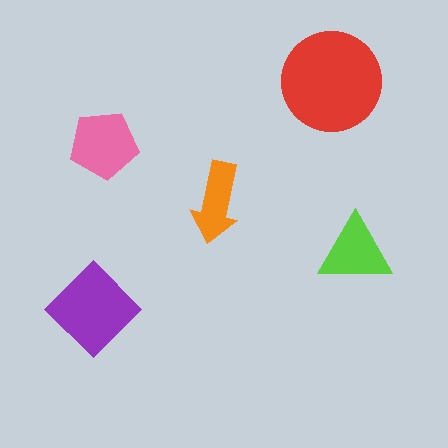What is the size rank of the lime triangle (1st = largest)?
4th.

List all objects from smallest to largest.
The orange arrow, the lime triangle, the pink pentagon, the purple diamond, the red circle.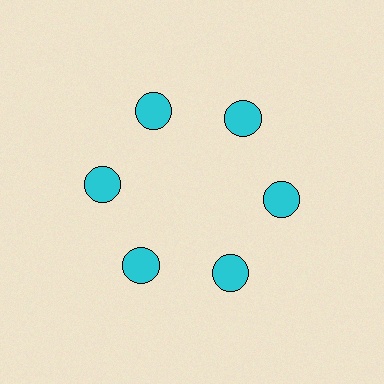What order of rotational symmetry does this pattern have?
This pattern has 6-fold rotational symmetry.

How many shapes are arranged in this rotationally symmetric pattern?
There are 6 shapes, arranged in 6 groups of 1.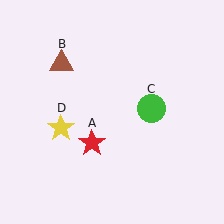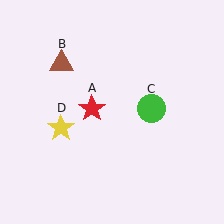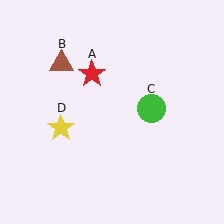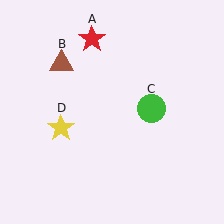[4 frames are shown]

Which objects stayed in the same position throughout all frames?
Brown triangle (object B) and green circle (object C) and yellow star (object D) remained stationary.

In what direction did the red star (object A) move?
The red star (object A) moved up.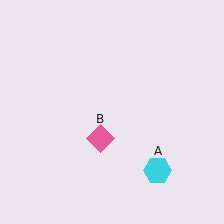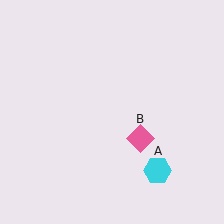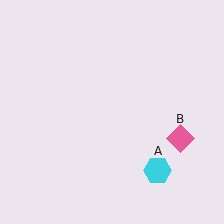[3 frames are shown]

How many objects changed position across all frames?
1 object changed position: pink diamond (object B).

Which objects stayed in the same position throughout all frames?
Cyan hexagon (object A) remained stationary.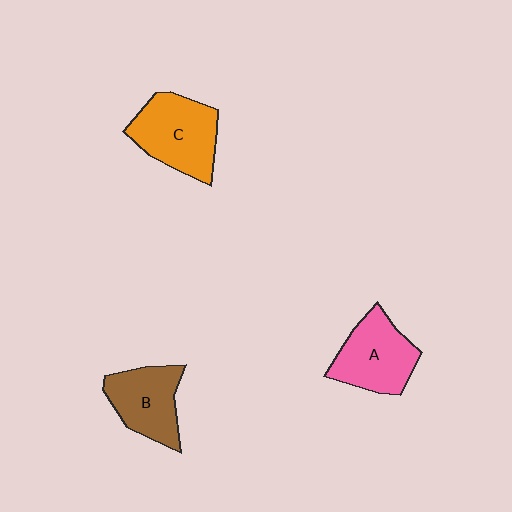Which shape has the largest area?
Shape C (orange).